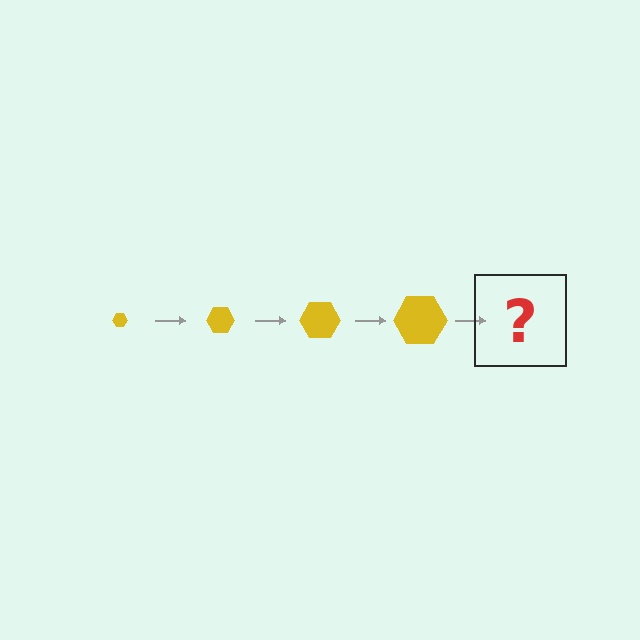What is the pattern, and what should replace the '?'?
The pattern is that the hexagon gets progressively larger each step. The '?' should be a yellow hexagon, larger than the previous one.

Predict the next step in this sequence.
The next step is a yellow hexagon, larger than the previous one.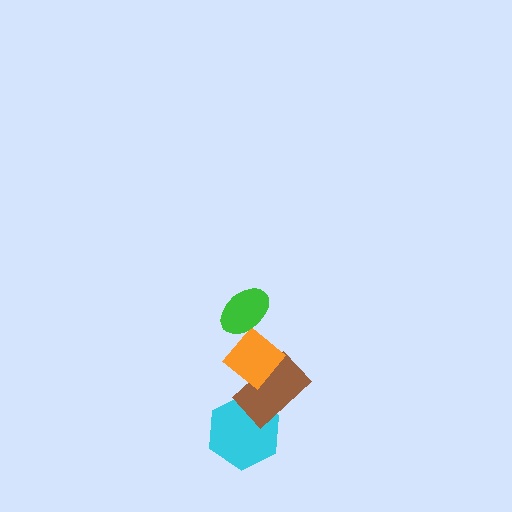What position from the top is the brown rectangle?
The brown rectangle is 3rd from the top.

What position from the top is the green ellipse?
The green ellipse is 1st from the top.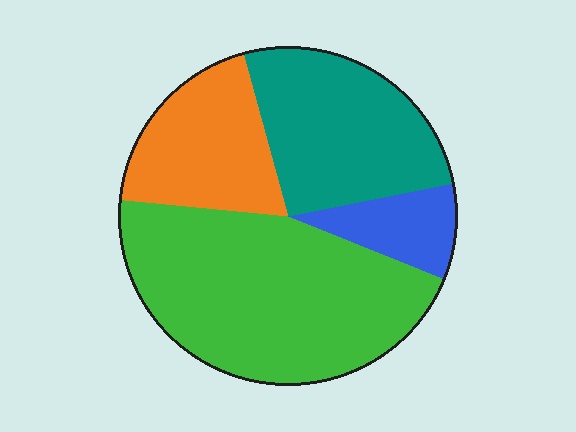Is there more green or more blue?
Green.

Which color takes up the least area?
Blue, at roughly 10%.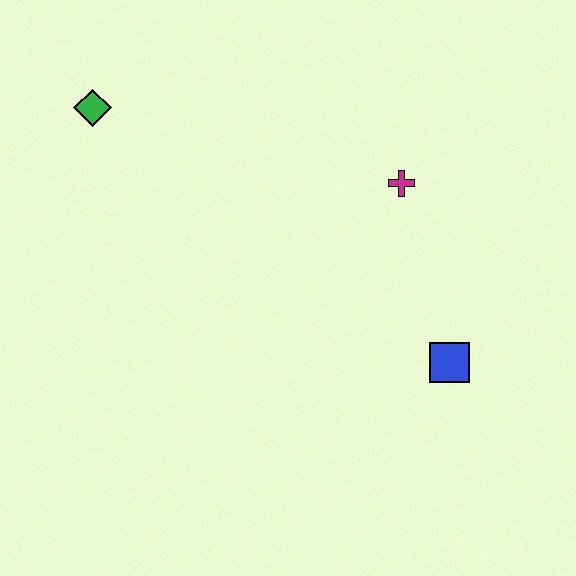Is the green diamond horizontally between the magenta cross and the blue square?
No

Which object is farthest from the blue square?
The green diamond is farthest from the blue square.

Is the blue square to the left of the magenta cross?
No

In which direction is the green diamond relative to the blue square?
The green diamond is to the left of the blue square.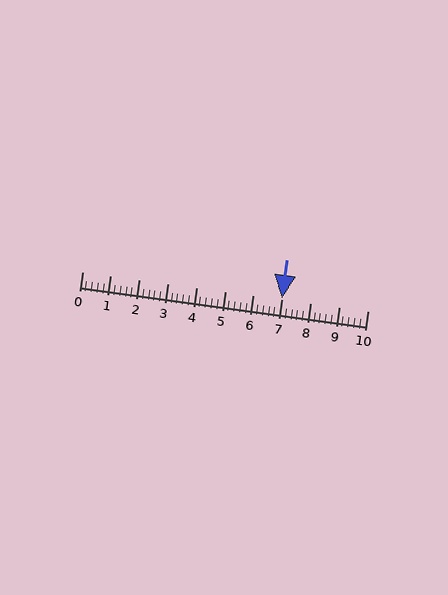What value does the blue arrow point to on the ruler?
The blue arrow points to approximately 7.0.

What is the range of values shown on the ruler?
The ruler shows values from 0 to 10.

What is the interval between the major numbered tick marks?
The major tick marks are spaced 1 units apart.